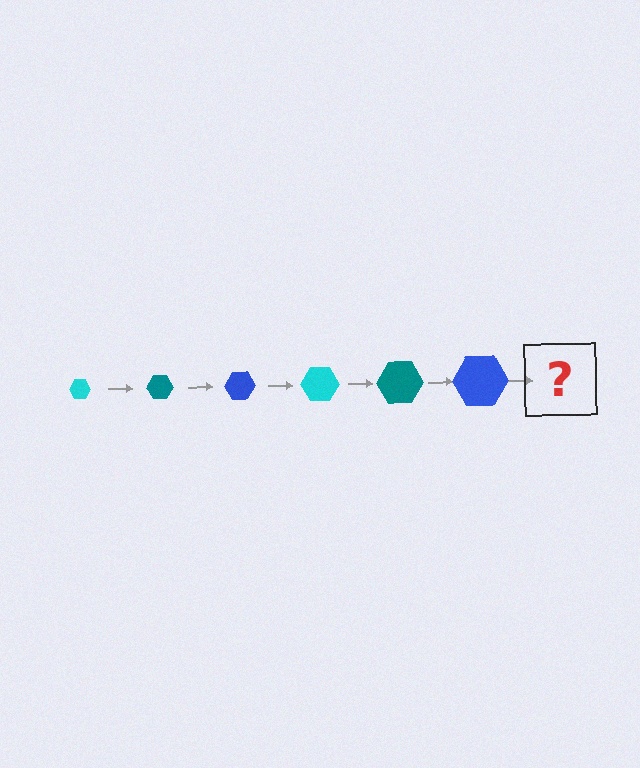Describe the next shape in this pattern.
It should be a cyan hexagon, larger than the previous one.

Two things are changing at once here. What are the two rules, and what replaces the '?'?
The two rules are that the hexagon grows larger each step and the color cycles through cyan, teal, and blue. The '?' should be a cyan hexagon, larger than the previous one.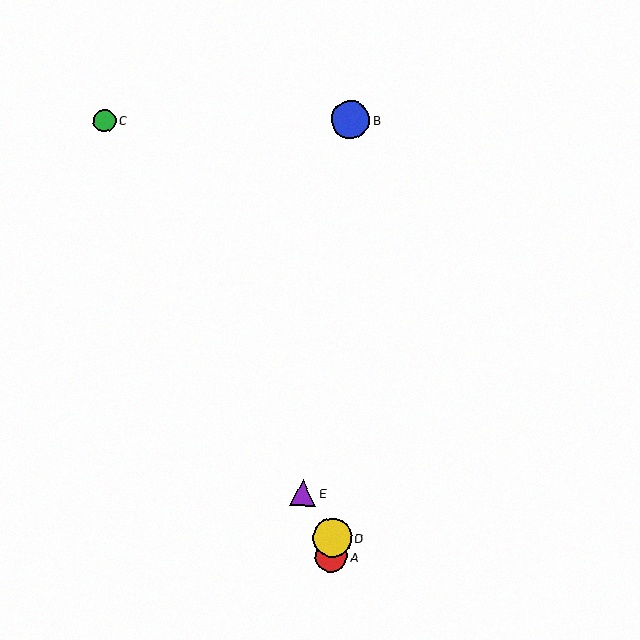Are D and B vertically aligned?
Yes, both are at x≈332.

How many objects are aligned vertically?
3 objects (A, B, D) are aligned vertically.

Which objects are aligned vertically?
Objects A, B, D are aligned vertically.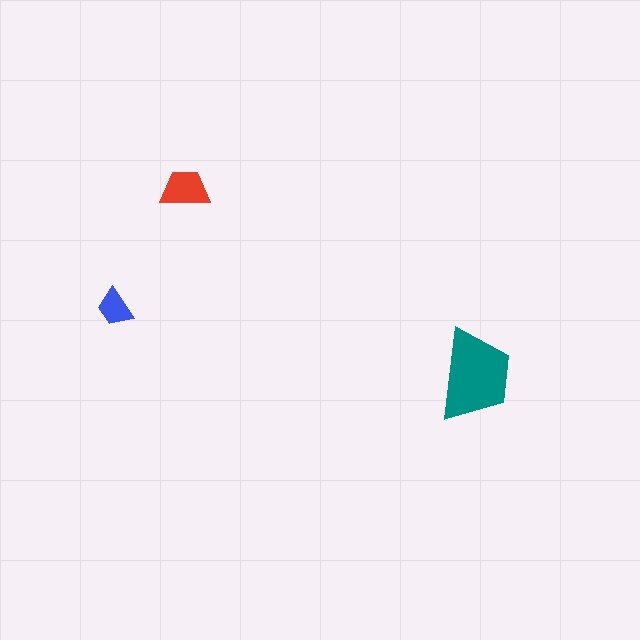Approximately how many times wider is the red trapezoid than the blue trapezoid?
About 1.5 times wider.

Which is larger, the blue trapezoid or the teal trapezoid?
The teal one.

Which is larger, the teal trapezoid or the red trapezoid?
The teal one.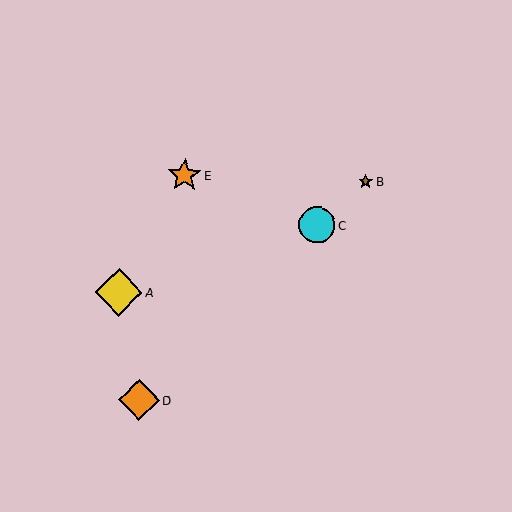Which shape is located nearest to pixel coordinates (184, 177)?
The orange star (labeled E) at (184, 175) is nearest to that location.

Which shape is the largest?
The yellow diamond (labeled A) is the largest.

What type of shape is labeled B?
Shape B is a brown star.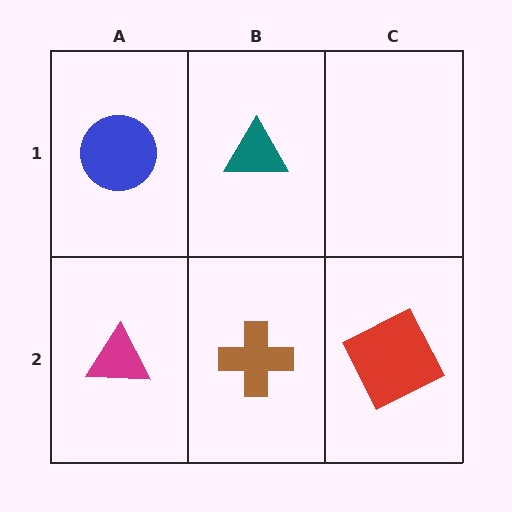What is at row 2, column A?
A magenta triangle.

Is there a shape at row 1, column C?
No, that cell is empty.